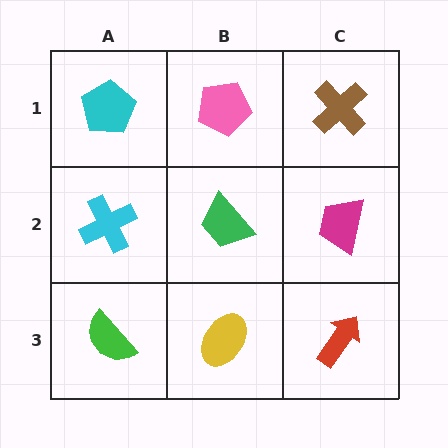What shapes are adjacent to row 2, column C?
A brown cross (row 1, column C), a red arrow (row 3, column C), a green trapezoid (row 2, column B).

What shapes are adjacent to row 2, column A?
A cyan pentagon (row 1, column A), a green semicircle (row 3, column A), a green trapezoid (row 2, column B).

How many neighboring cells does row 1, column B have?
3.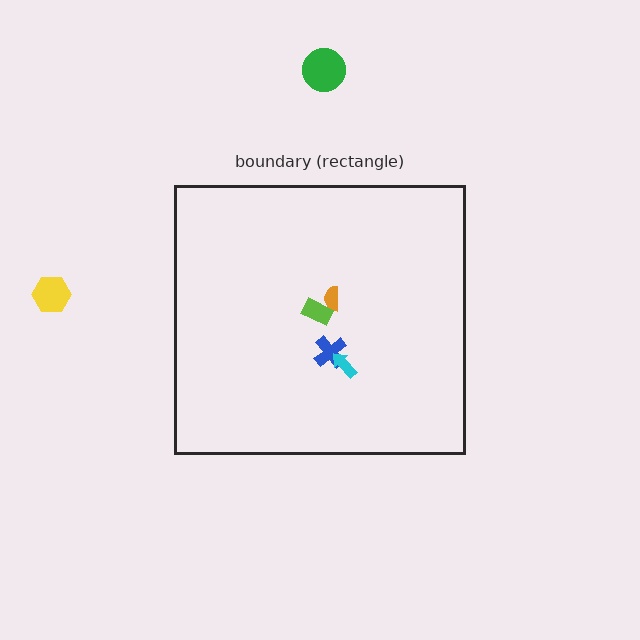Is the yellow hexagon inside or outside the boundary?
Outside.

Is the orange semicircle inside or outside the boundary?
Inside.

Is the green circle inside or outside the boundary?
Outside.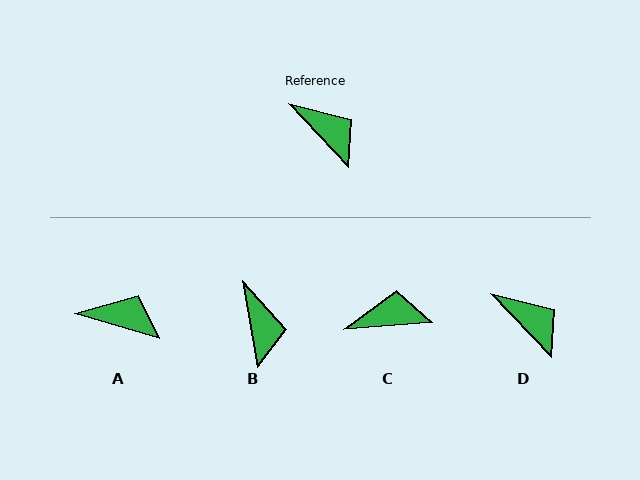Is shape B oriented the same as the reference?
No, it is off by about 33 degrees.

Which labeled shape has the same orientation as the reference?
D.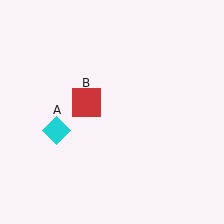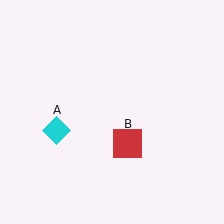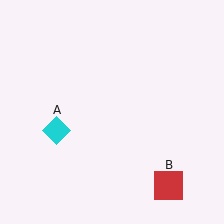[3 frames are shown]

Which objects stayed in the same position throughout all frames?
Cyan diamond (object A) remained stationary.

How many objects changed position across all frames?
1 object changed position: red square (object B).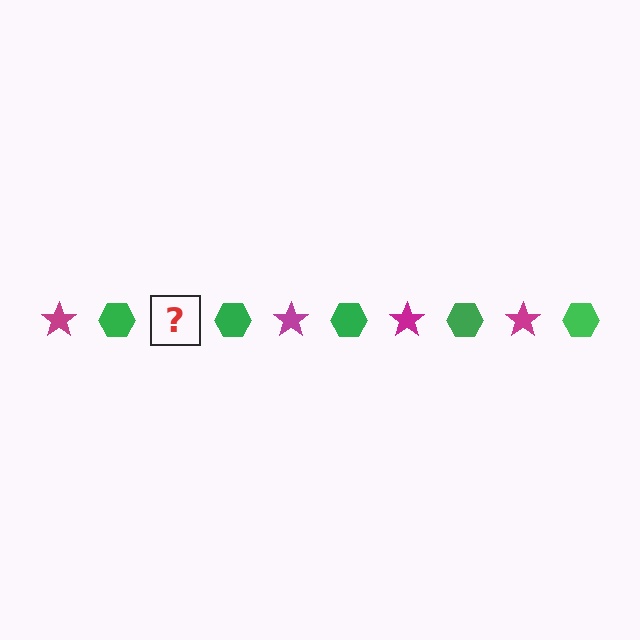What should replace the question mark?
The question mark should be replaced with a magenta star.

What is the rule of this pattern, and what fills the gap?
The rule is that the pattern alternates between magenta star and green hexagon. The gap should be filled with a magenta star.